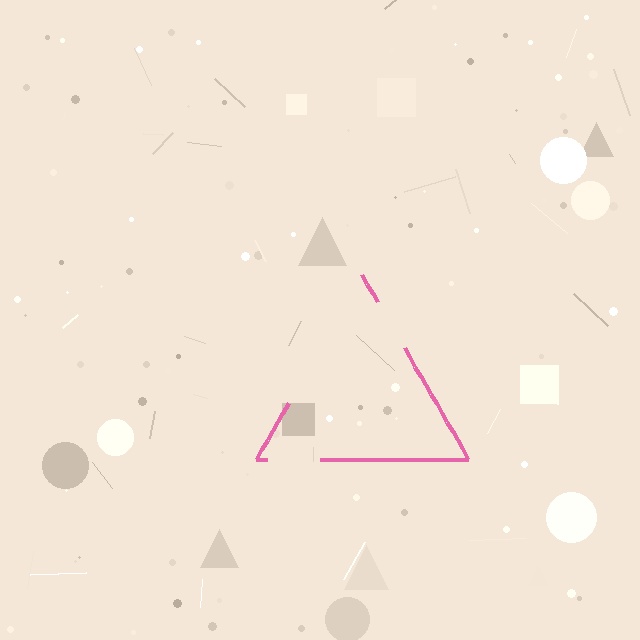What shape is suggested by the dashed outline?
The dashed outline suggests a triangle.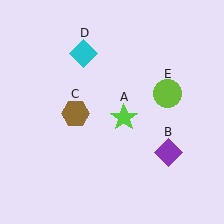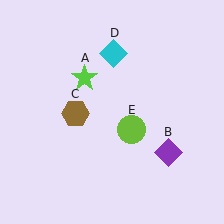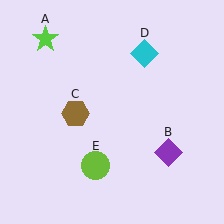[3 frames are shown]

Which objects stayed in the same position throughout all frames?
Purple diamond (object B) and brown hexagon (object C) remained stationary.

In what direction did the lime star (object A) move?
The lime star (object A) moved up and to the left.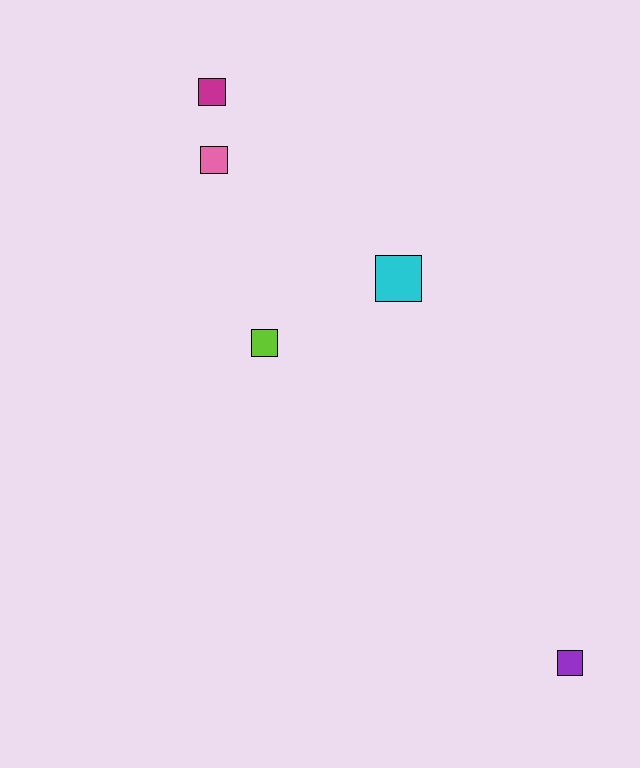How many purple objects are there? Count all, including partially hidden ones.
There is 1 purple object.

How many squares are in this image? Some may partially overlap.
There are 5 squares.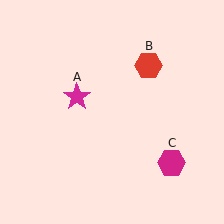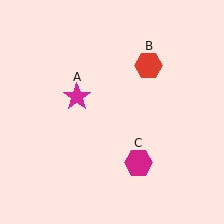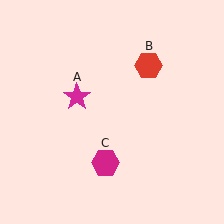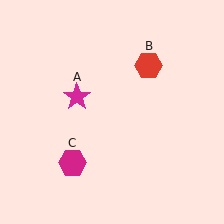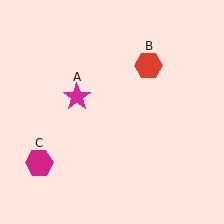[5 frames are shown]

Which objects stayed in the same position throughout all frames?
Magenta star (object A) and red hexagon (object B) remained stationary.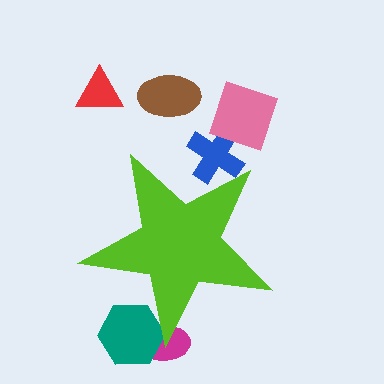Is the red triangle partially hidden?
No, the red triangle is fully visible.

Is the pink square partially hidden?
No, the pink square is fully visible.